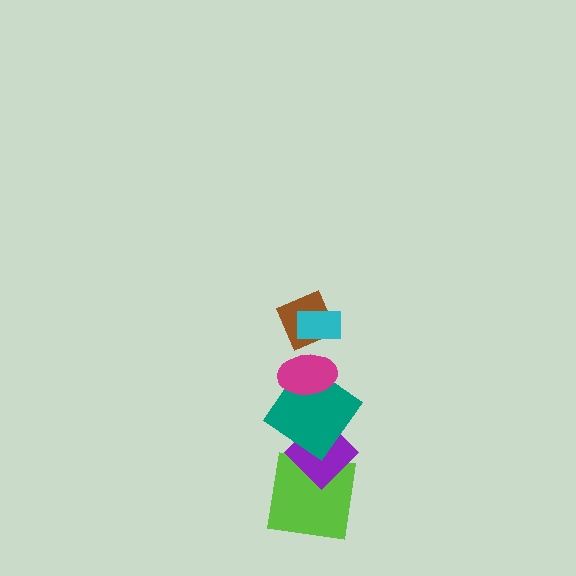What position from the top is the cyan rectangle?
The cyan rectangle is 1st from the top.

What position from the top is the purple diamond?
The purple diamond is 5th from the top.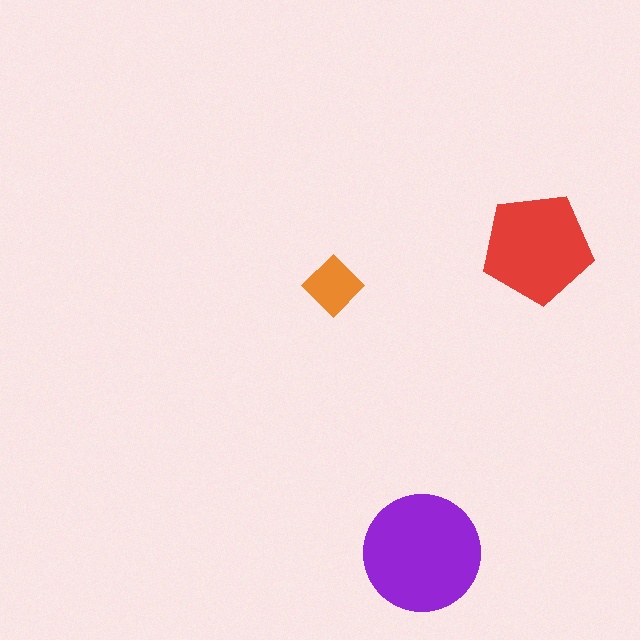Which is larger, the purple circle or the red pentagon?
The purple circle.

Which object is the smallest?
The orange diamond.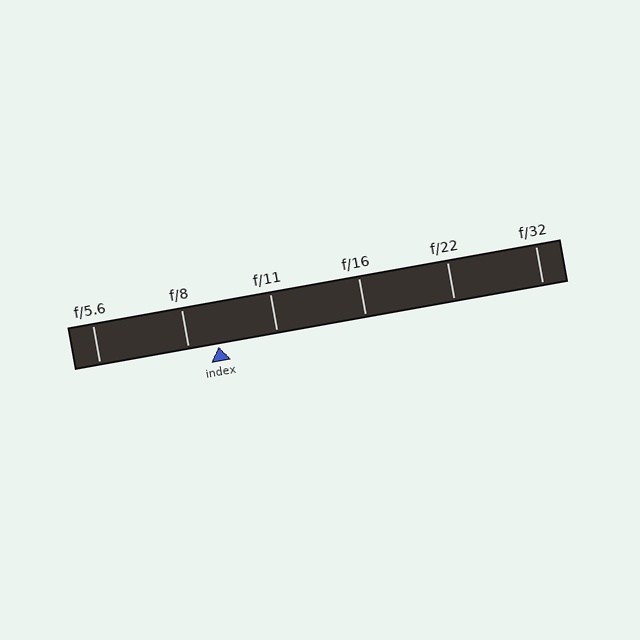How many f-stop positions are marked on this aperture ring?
There are 6 f-stop positions marked.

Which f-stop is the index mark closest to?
The index mark is closest to f/8.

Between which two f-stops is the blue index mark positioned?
The index mark is between f/8 and f/11.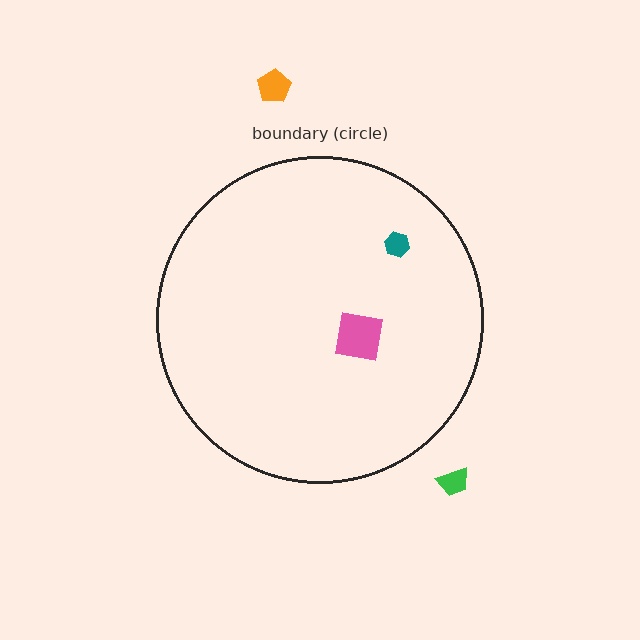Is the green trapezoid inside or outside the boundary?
Outside.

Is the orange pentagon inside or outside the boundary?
Outside.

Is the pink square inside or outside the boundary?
Inside.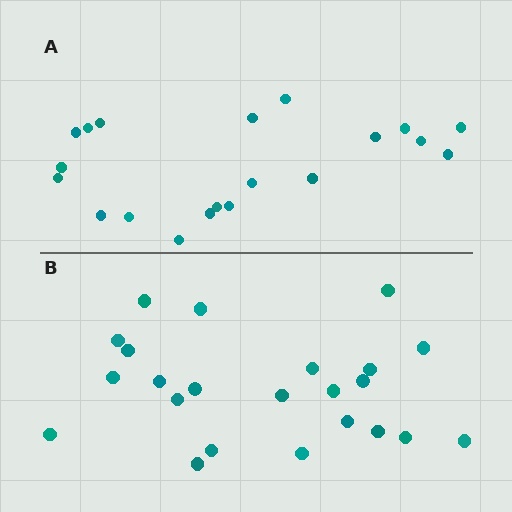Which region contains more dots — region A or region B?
Region B (the bottom region) has more dots.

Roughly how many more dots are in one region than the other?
Region B has just a few more — roughly 2 or 3 more dots than region A.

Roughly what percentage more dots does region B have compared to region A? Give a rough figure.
About 15% more.